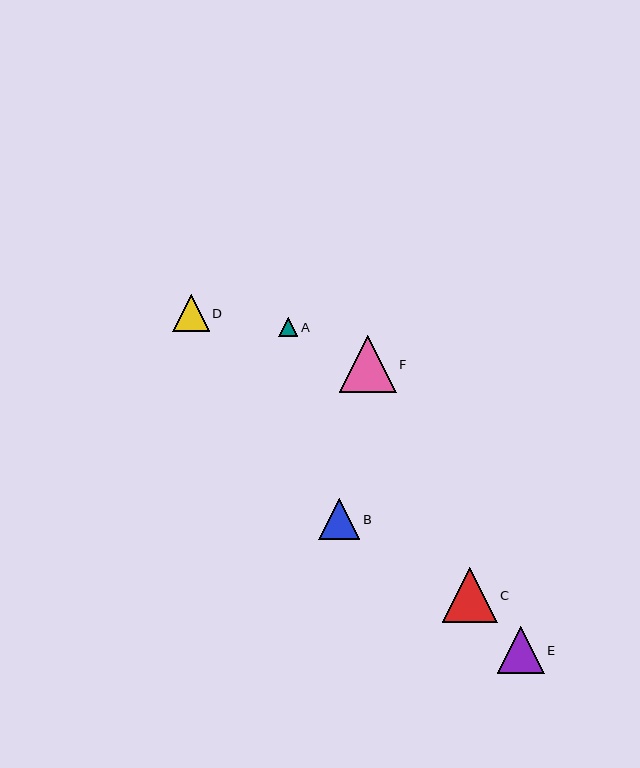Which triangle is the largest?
Triangle F is the largest with a size of approximately 57 pixels.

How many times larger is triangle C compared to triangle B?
Triangle C is approximately 1.3 times the size of triangle B.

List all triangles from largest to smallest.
From largest to smallest: F, C, E, B, D, A.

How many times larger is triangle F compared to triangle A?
Triangle F is approximately 2.9 times the size of triangle A.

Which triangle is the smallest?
Triangle A is the smallest with a size of approximately 19 pixels.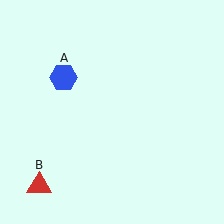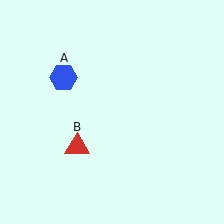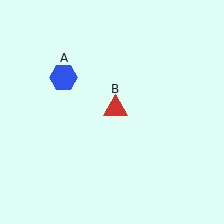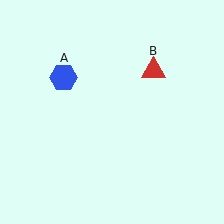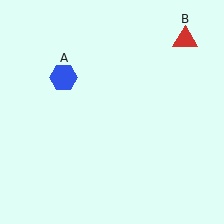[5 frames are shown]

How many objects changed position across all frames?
1 object changed position: red triangle (object B).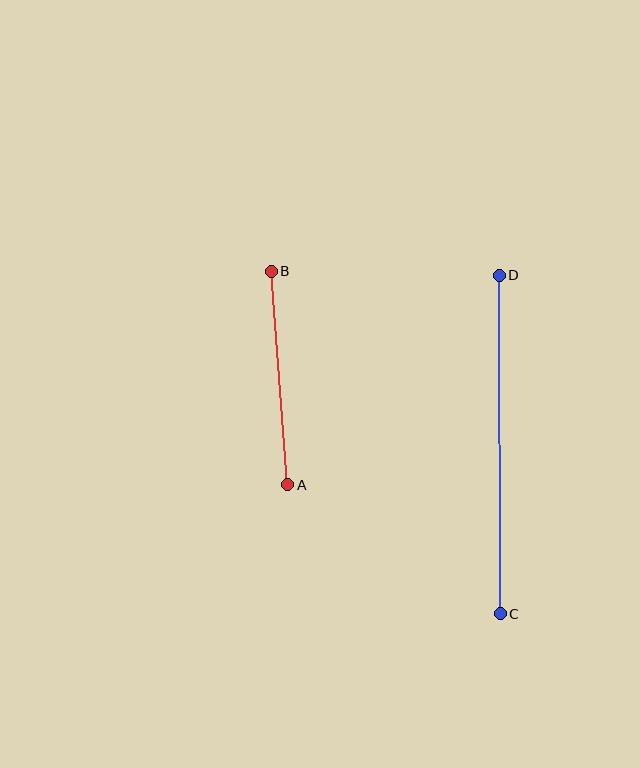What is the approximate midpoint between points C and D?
The midpoint is at approximately (500, 444) pixels.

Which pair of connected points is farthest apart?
Points C and D are farthest apart.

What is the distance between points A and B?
The distance is approximately 215 pixels.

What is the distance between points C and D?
The distance is approximately 339 pixels.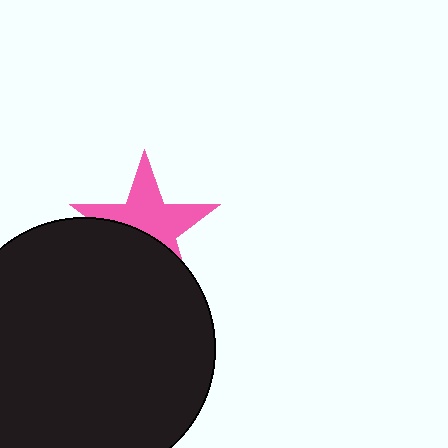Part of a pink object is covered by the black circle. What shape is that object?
It is a star.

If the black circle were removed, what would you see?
You would see the complete pink star.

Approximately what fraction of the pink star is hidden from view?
Roughly 43% of the pink star is hidden behind the black circle.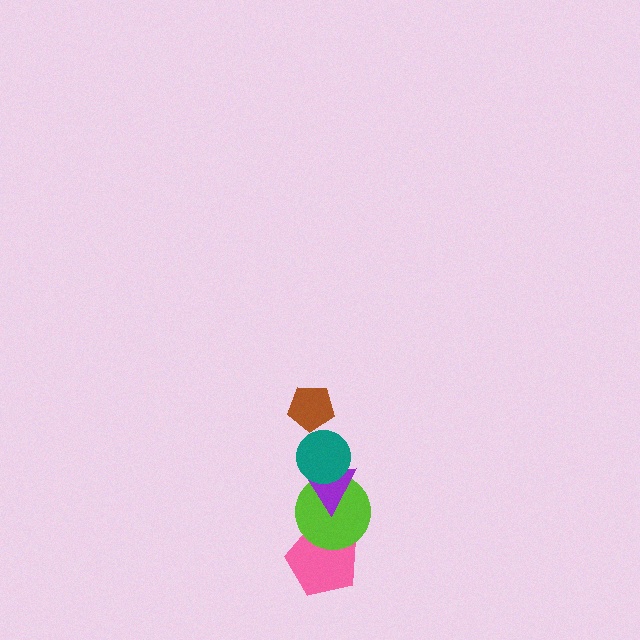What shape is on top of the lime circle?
The purple triangle is on top of the lime circle.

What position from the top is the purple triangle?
The purple triangle is 3rd from the top.